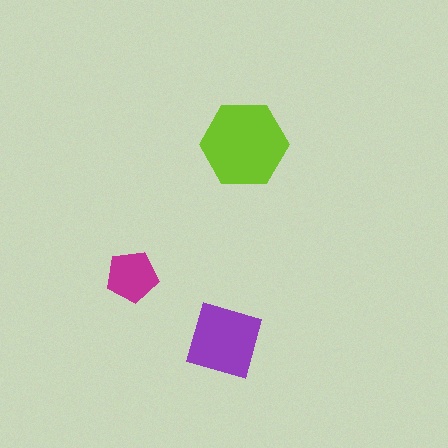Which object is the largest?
The lime hexagon.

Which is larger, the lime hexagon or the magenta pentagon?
The lime hexagon.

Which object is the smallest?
The magenta pentagon.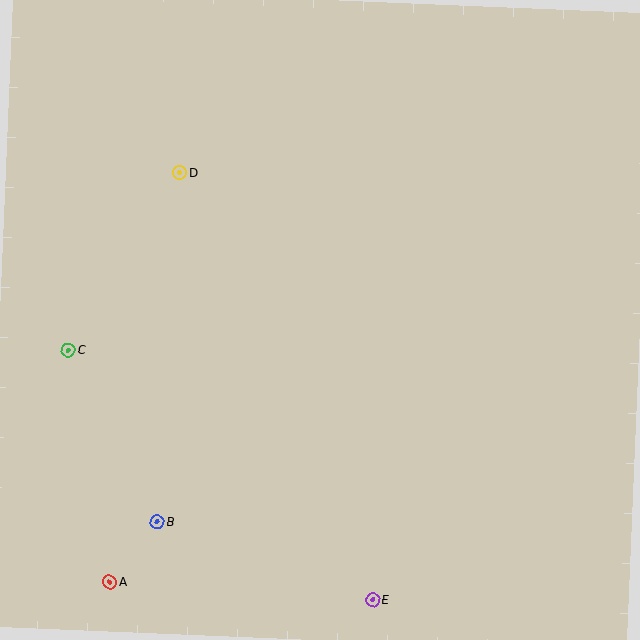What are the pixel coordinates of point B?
Point B is at (157, 521).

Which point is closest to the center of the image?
Point D at (180, 172) is closest to the center.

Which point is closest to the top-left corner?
Point D is closest to the top-left corner.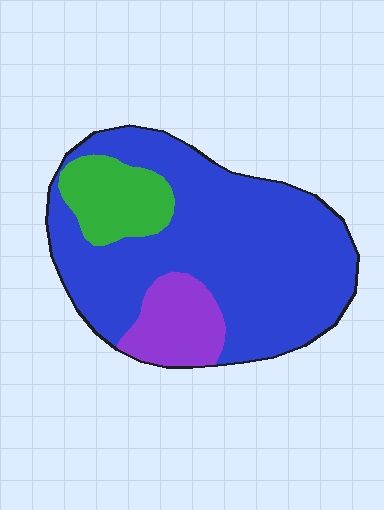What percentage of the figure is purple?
Purple takes up less than a quarter of the figure.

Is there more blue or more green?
Blue.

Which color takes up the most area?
Blue, at roughly 75%.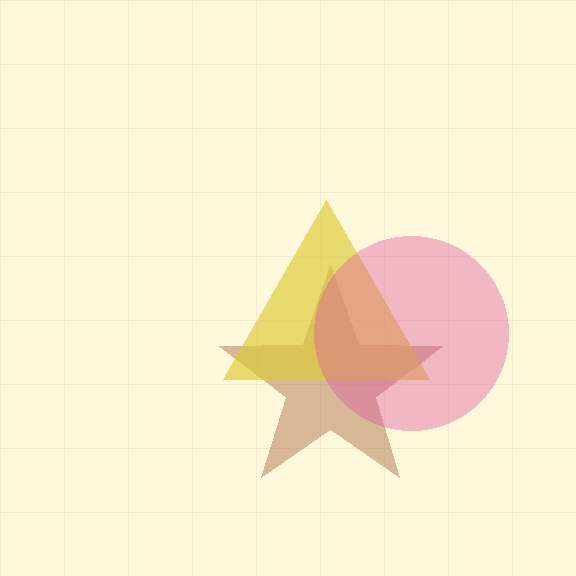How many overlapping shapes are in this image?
There are 3 overlapping shapes in the image.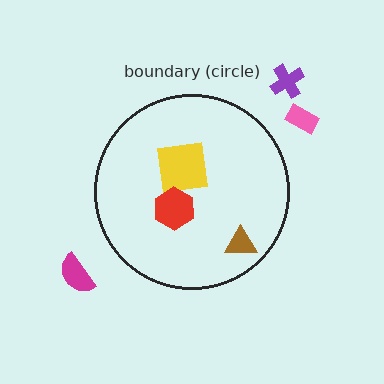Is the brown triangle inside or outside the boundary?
Inside.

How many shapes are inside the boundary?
3 inside, 3 outside.